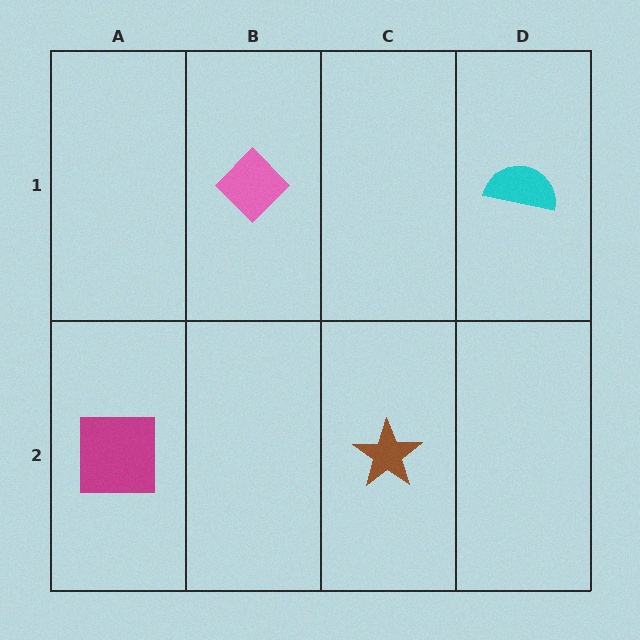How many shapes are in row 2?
2 shapes.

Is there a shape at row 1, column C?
No, that cell is empty.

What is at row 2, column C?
A brown star.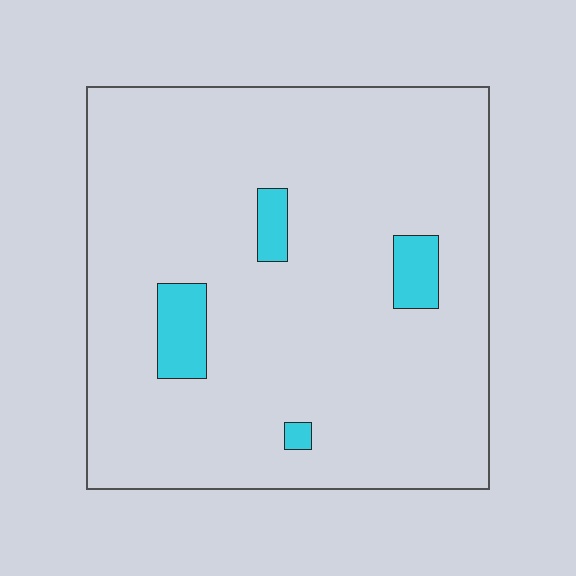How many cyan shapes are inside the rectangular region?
4.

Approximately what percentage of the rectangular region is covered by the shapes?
Approximately 5%.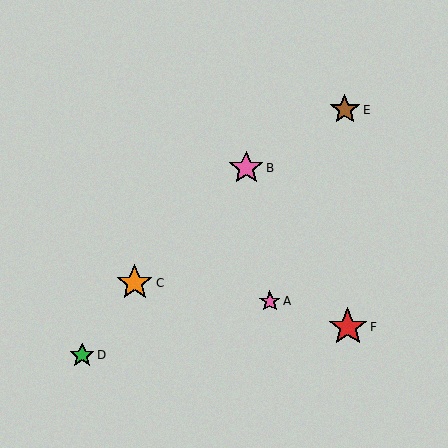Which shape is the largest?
The red star (labeled F) is the largest.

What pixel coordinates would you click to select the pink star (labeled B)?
Click at (246, 168) to select the pink star B.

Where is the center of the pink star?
The center of the pink star is at (270, 301).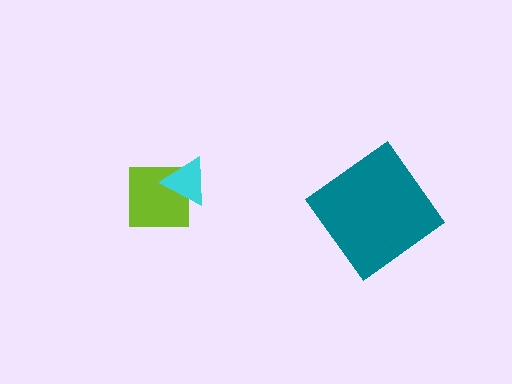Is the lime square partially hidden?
Yes, it is partially covered by another shape.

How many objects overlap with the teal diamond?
0 objects overlap with the teal diamond.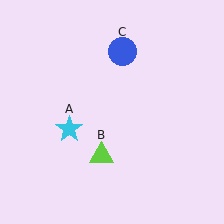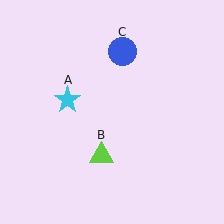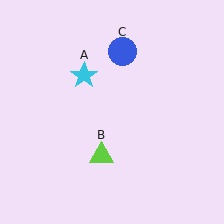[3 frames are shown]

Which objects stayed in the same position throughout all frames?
Lime triangle (object B) and blue circle (object C) remained stationary.